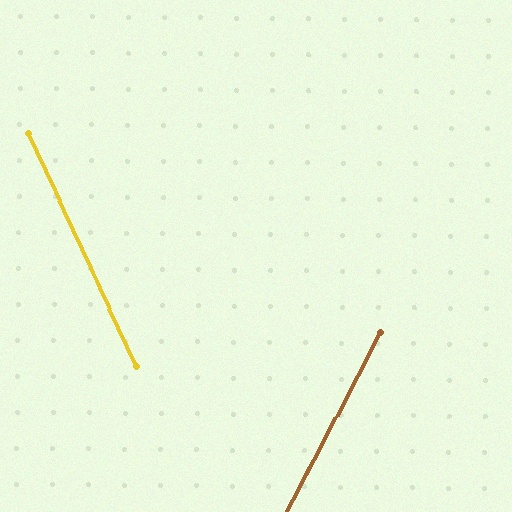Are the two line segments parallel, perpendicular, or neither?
Neither parallel nor perpendicular — they differ by about 52°.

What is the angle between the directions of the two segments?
Approximately 52 degrees.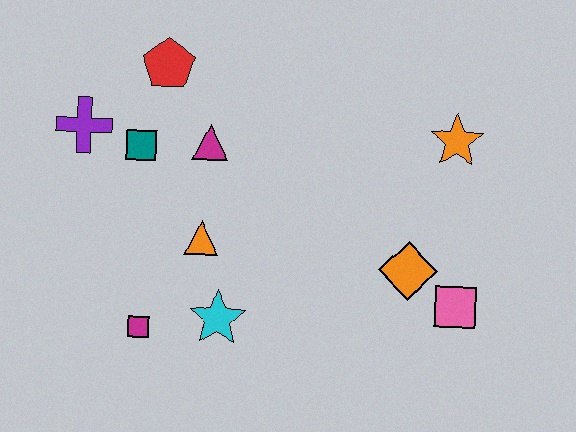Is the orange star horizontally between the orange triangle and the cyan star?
No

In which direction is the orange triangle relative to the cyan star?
The orange triangle is above the cyan star.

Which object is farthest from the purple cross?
The pink square is farthest from the purple cross.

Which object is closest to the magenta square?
The cyan star is closest to the magenta square.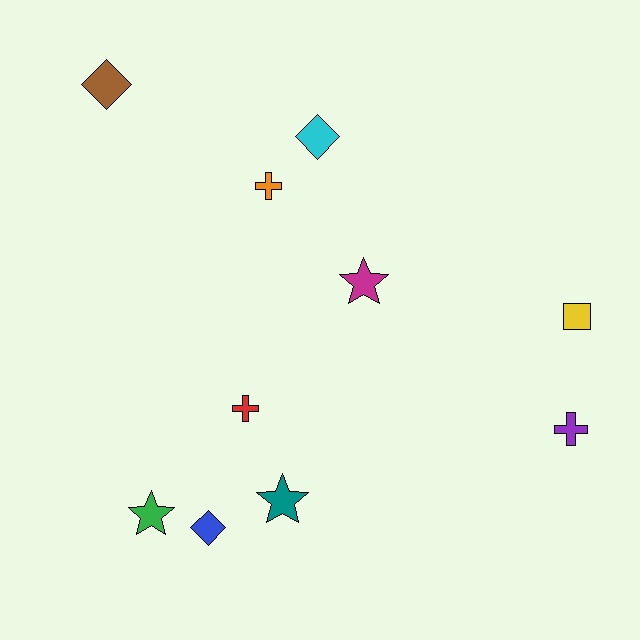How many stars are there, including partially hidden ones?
There are 3 stars.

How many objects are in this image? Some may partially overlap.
There are 10 objects.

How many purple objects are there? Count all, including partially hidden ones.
There is 1 purple object.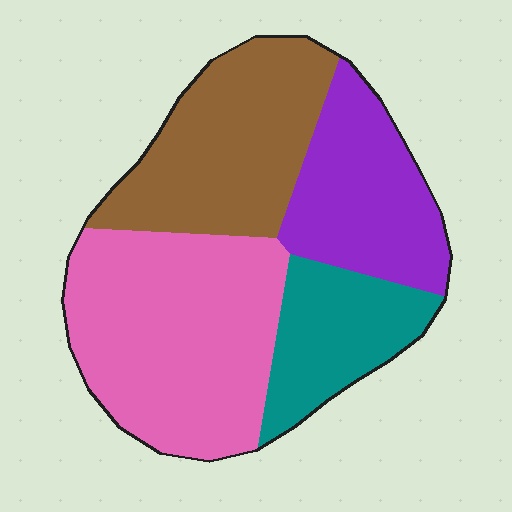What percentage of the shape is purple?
Purple covers about 20% of the shape.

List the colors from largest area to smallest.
From largest to smallest: pink, brown, purple, teal.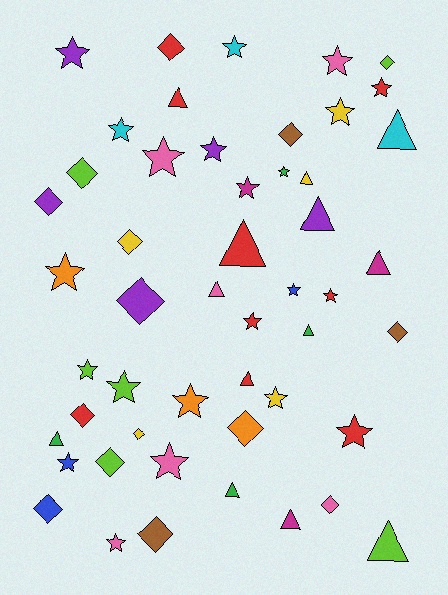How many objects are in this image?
There are 50 objects.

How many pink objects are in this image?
There are 6 pink objects.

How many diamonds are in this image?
There are 15 diamonds.